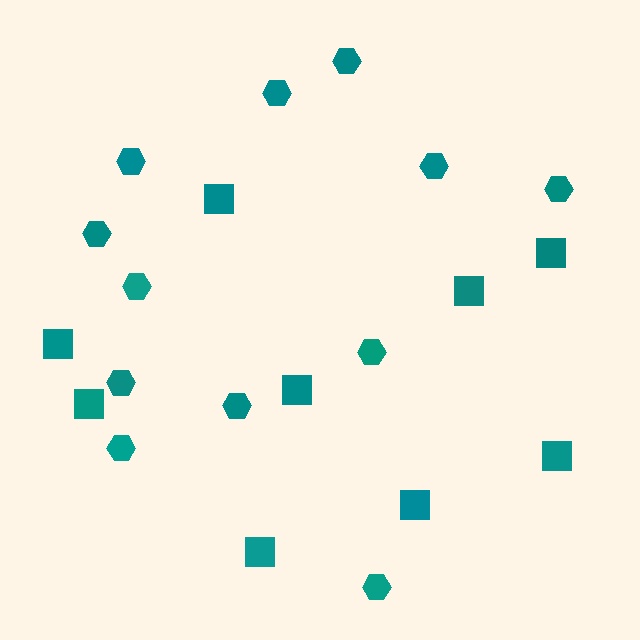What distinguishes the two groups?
There are 2 groups: one group of squares (9) and one group of hexagons (12).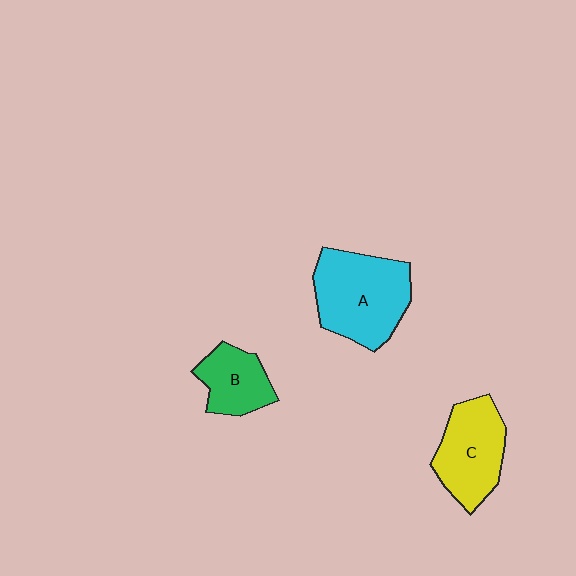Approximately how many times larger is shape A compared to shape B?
Approximately 1.9 times.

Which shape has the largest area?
Shape A (cyan).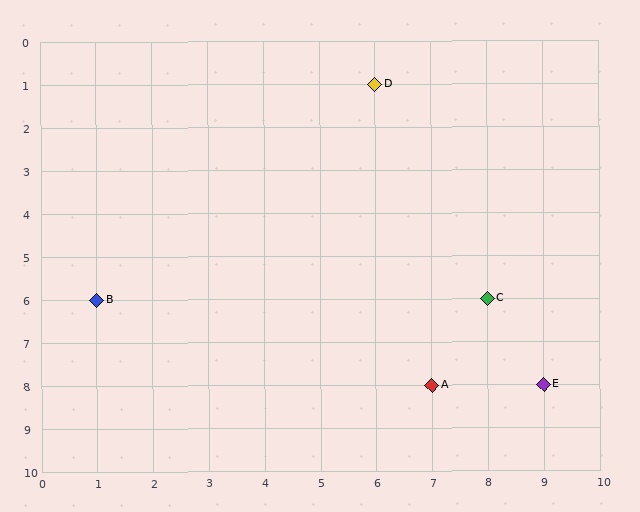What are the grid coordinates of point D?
Point D is at grid coordinates (6, 1).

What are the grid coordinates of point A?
Point A is at grid coordinates (7, 8).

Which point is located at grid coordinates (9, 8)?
Point E is at (9, 8).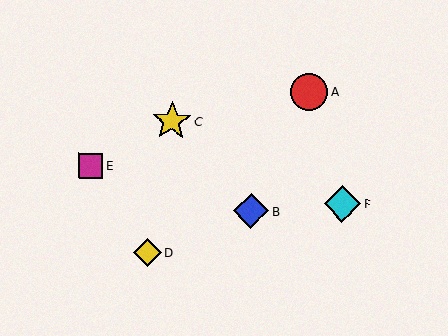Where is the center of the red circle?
The center of the red circle is at (309, 92).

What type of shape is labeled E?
Shape E is a magenta square.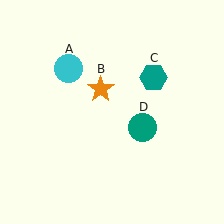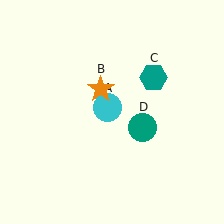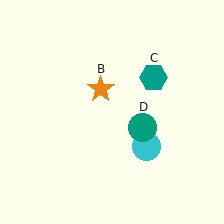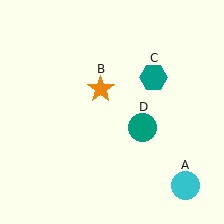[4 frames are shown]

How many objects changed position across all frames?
1 object changed position: cyan circle (object A).